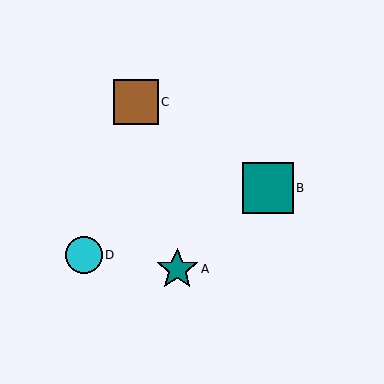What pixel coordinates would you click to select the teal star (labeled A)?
Click at (177, 269) to select the teal star A.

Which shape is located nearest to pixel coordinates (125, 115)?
The brown square (labeled C) at (136, 102) is nearest to that location.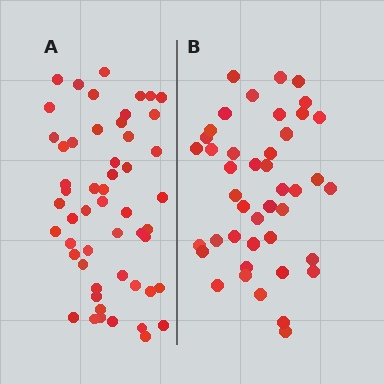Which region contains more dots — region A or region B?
Region A (the left region) has more dots.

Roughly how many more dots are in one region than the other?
Region A has roughly 10 or so more dots than region B.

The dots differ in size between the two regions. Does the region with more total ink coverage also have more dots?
No. Region B has more total ink coverage because its dots are larger, but region A actually contains more individual dots. Total area can be misleading — the number of items is what matters here.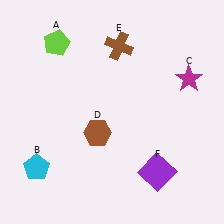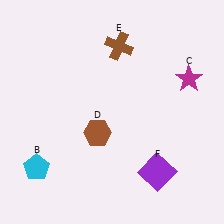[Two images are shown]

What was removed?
The lime pentagon (A) was removed in Image 2.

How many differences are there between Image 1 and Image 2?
There is 1 difference between the two images.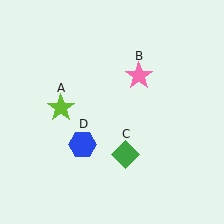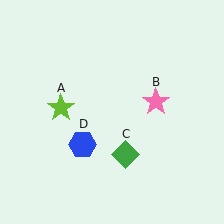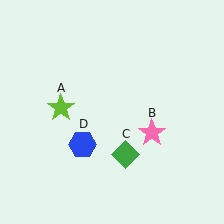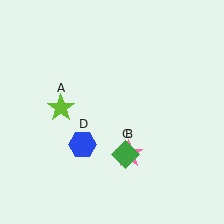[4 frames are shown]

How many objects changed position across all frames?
1 object changed position: pink star (object B).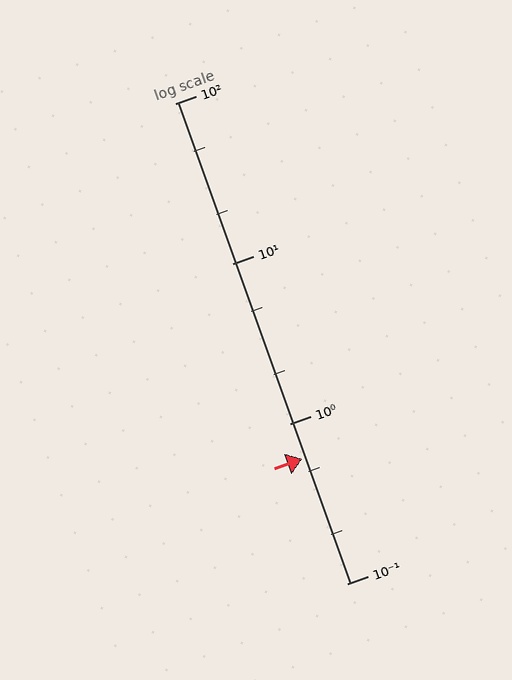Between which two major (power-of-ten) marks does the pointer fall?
The pointer is between 0.1 and 1.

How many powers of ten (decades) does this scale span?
The scale spans 3 decades, from 0.1 to 100.